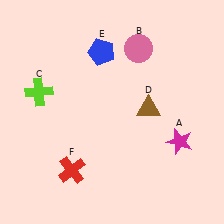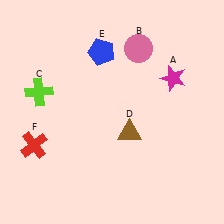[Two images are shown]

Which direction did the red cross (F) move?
The red cross (F) moved left.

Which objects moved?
The objects that moved are: the magenta star (A), the brown triangle (D), the red cross (F).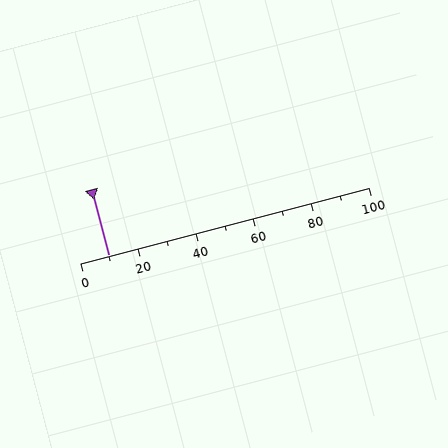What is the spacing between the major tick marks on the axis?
The major ticks are spaced 20 apart.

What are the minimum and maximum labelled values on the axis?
The axis runs from 0 to 100.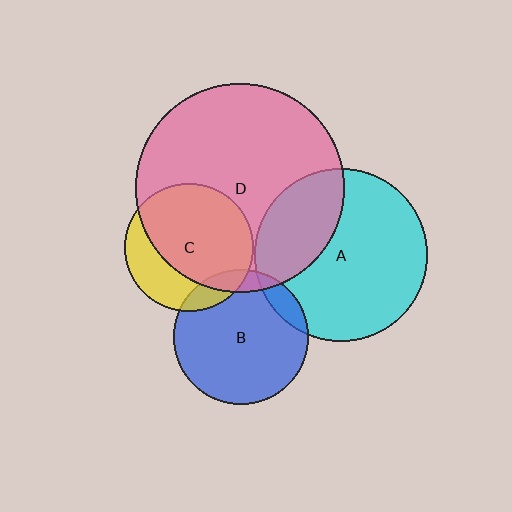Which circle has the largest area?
Circle D (pink).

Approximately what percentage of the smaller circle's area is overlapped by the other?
Approximately 70%.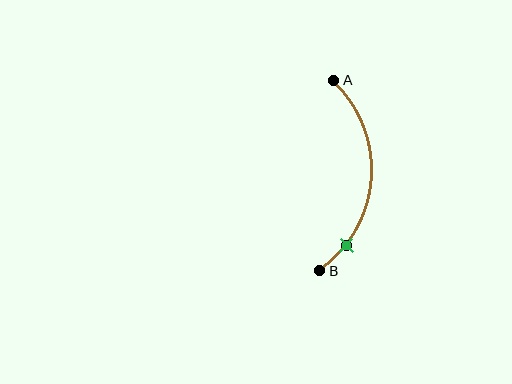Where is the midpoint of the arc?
The arc midpoint is the point on the curve farthest from the straight line joining A and B. It sits to the right of that line.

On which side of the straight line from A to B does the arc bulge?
The arc bulges to the right of the straight line connecting A and B.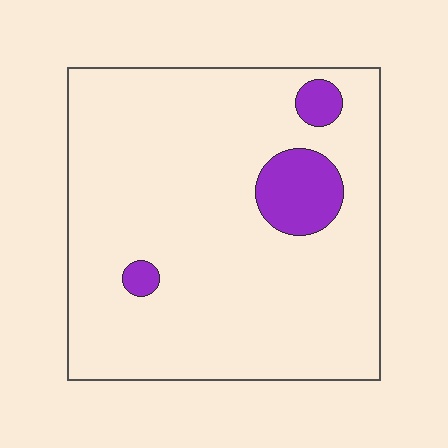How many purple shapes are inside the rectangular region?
3.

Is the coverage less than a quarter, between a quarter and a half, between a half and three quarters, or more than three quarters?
Less than a quarter.